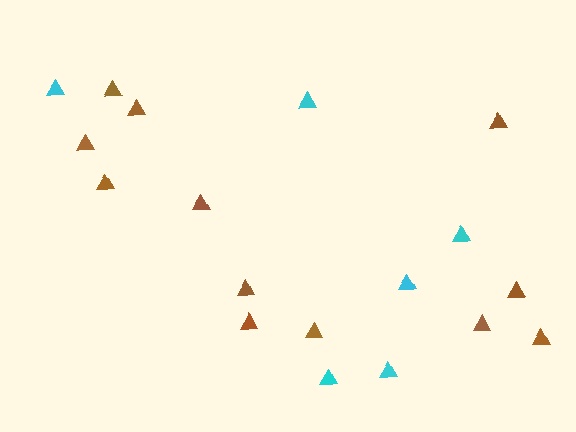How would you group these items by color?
There are 2 groups: one group of cyan triangles (6) and one group of brown triangles (12).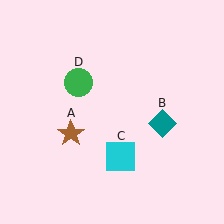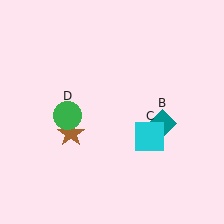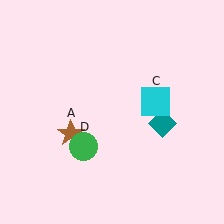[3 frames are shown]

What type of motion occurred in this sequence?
The cyan square (object C), green circle (object D) rotated counterclockwise around the center of the scene.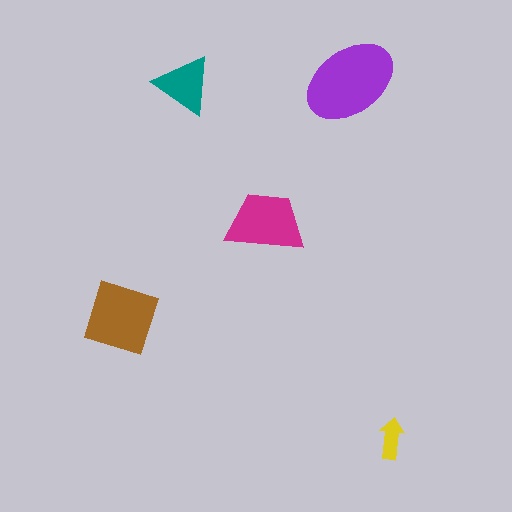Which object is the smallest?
The yellow arrow.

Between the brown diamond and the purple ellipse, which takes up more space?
The purple ellipse.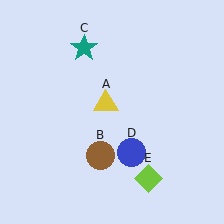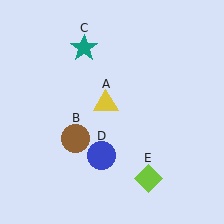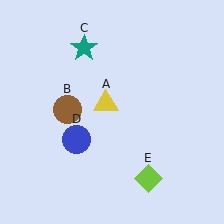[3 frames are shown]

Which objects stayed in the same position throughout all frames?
Yellow triangle (object A) and teal star (object C) and lime diamond (object E) remained stationary.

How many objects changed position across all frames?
2 objects changed position: brown circle (object B), blue circle (object D).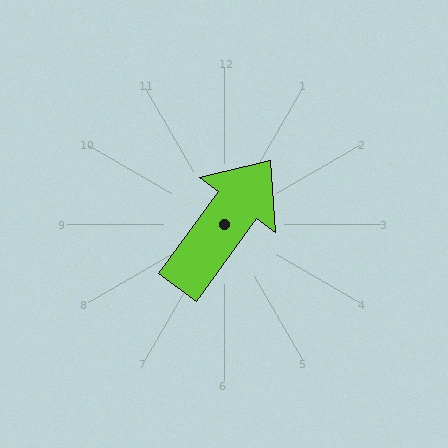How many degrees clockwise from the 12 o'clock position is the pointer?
Approximately 36 degrees.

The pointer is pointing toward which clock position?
Roughly 1 o'clock.